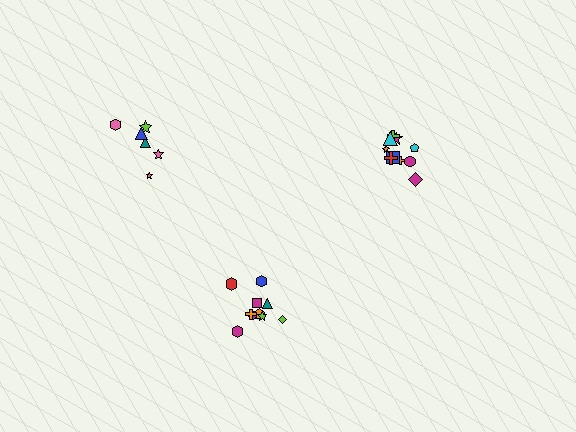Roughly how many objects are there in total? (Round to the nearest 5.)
Roughly 25 objects in total.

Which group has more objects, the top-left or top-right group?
The top-right group.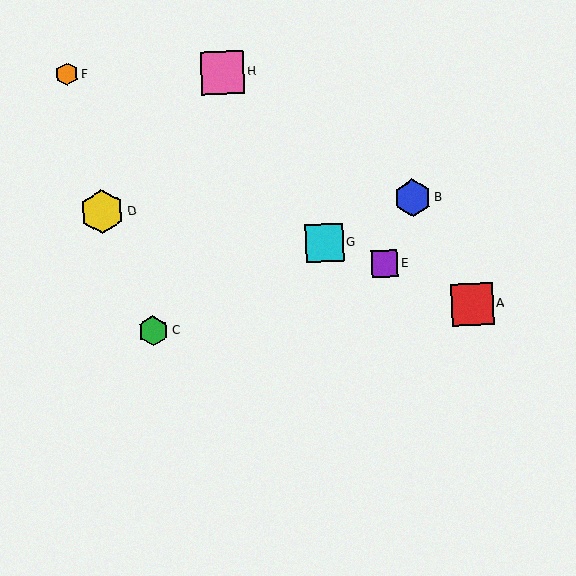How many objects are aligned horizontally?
2 objects (B, D) are aligned horizontally.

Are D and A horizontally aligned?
No, D is at y≈212 and A is at y≈304.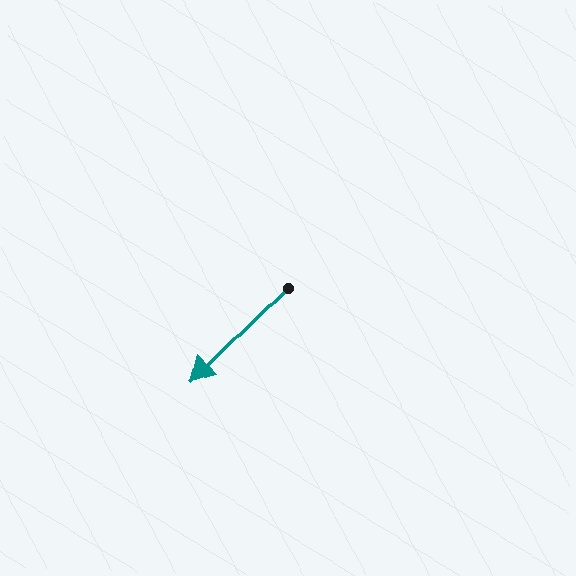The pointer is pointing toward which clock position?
Roughly 7 o'clock.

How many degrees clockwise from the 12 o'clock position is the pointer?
Approximately 225 degrees.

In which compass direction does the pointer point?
Southwest.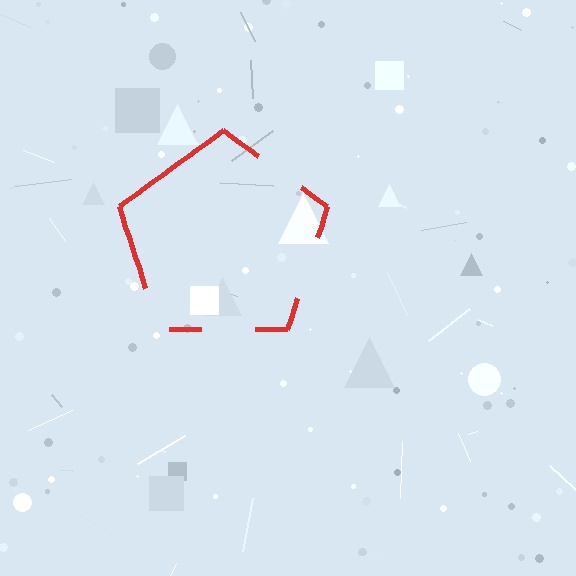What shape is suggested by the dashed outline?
The dashed outline suggests a pentagon.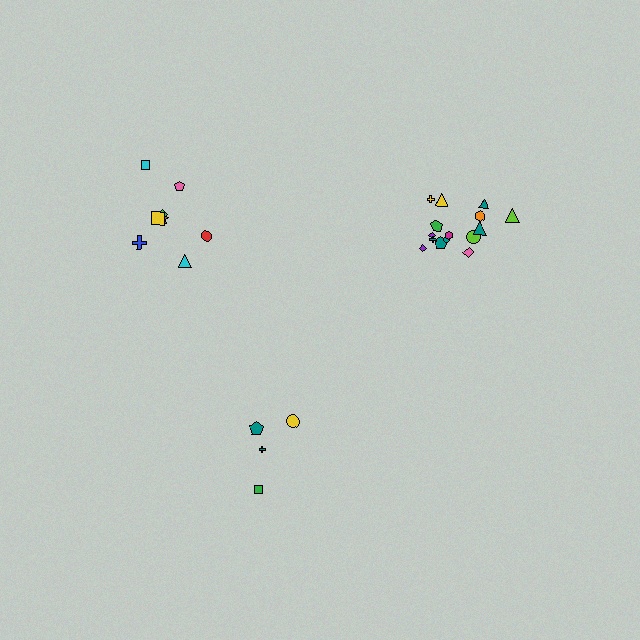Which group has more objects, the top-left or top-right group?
The top-right group.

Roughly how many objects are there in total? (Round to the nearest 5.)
Roughly 25 objects in total.